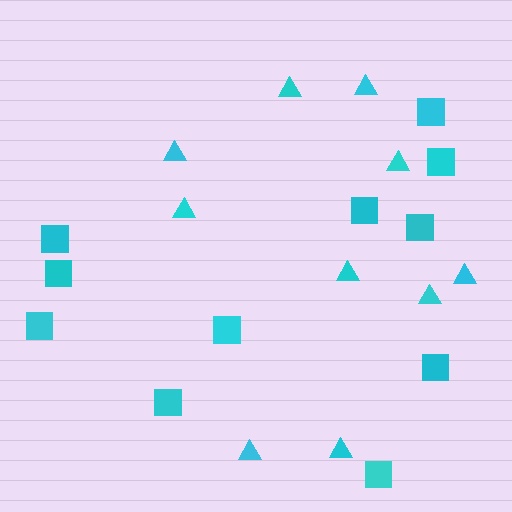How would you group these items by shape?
There are 2 groups: one group of triangles (10) and one group of squares (11).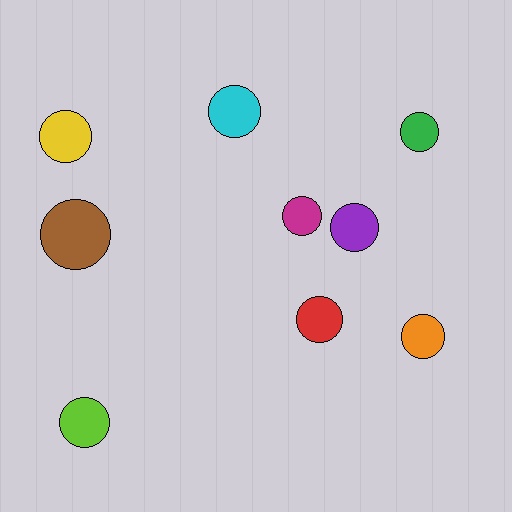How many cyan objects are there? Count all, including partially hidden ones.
There is 1 cyan object.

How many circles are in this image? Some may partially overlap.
There are 9 circles.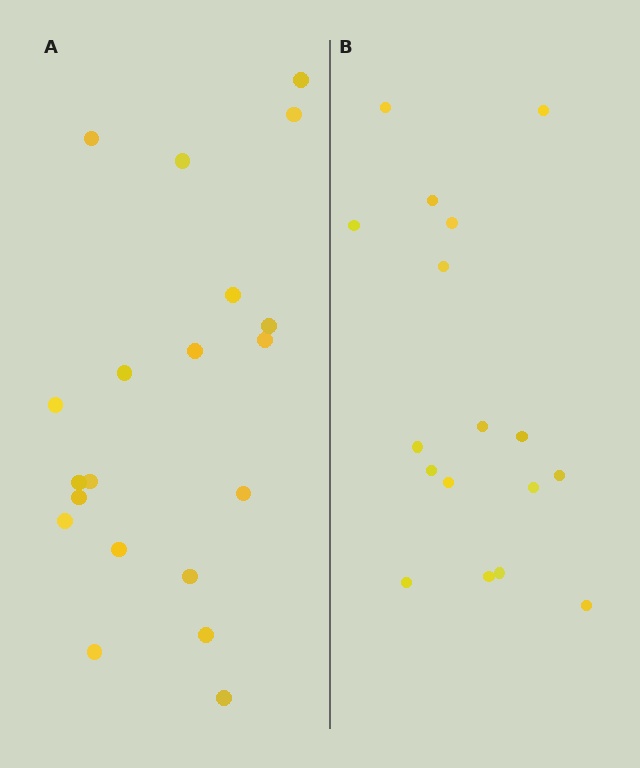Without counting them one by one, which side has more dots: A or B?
Region A (the left region) has more dots.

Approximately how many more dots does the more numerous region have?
Region A has just a few more — roughly 2 or 3 more dots than region B.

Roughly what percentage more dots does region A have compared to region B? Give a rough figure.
About 20% more.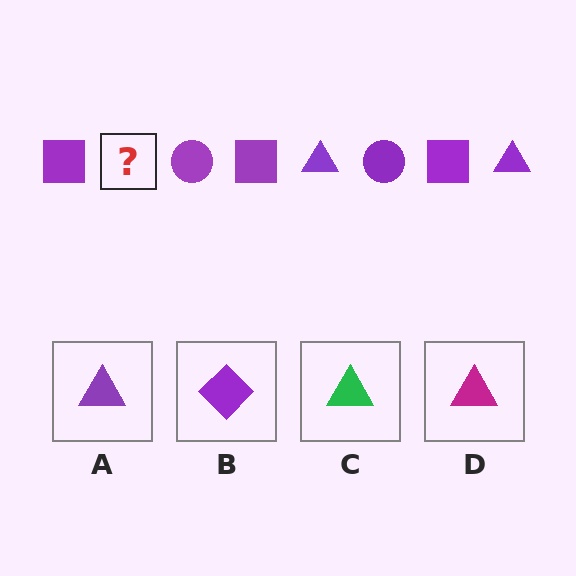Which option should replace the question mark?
Option A.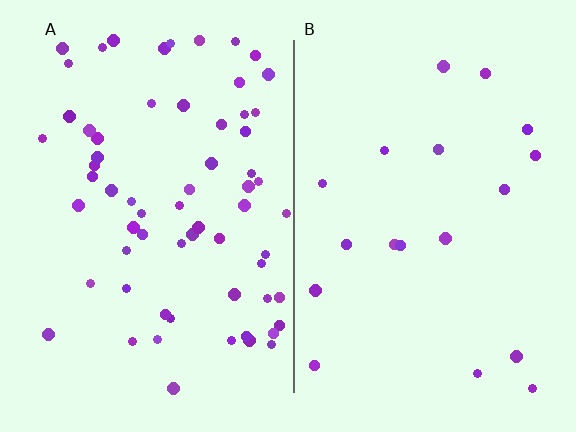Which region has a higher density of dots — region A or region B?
A (the left).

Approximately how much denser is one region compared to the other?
Approximately 3.5× — region A over region B.